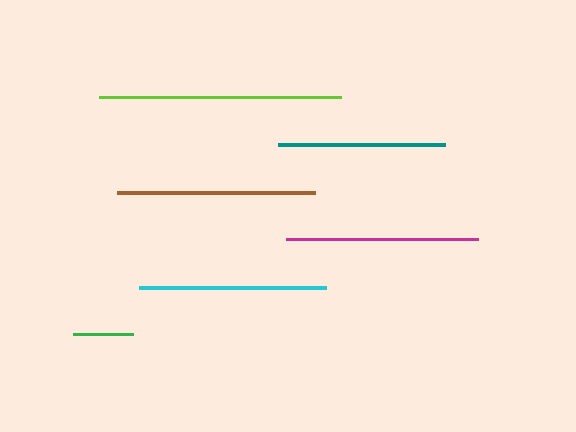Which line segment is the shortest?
The green line is the shortest at approximately 60 pixels.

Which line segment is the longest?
The lime line is the longest at approximately 242 pixels.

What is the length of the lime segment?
The lime segment is approximately 242 pixels long.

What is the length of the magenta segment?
The magenta segment is approximately 192 pixels long.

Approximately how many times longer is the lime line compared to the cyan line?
The lime line is approximately 1.3 times the length of the cyan line.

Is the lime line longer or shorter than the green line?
The lime line is longer than the green line.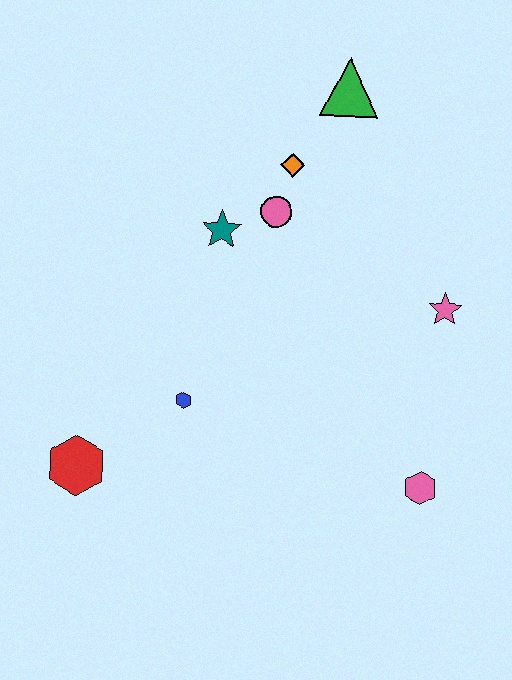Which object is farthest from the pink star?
The red hexagon is farthest from the pink star.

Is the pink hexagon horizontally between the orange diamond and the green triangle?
No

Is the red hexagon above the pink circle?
No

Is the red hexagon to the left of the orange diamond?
Yes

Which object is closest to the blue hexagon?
The red hexagon is closest to the blue hexagon.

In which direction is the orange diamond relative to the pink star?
The orange diamond is to the left of the pink star.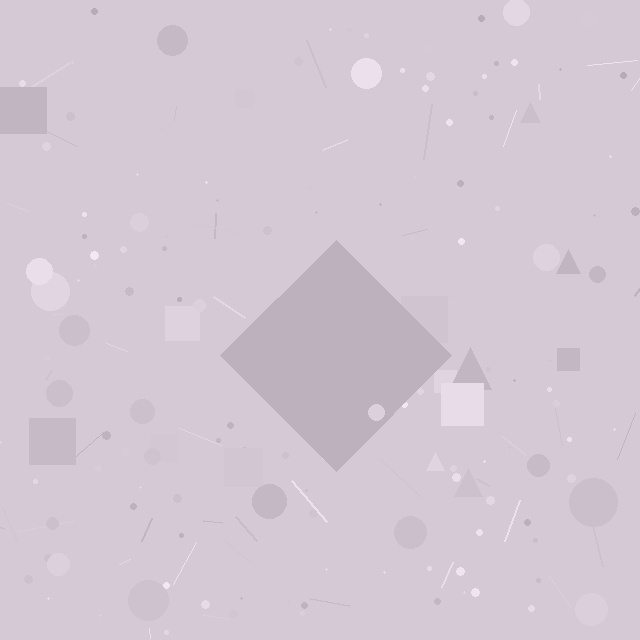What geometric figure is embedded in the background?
A diamond is embedded in the background.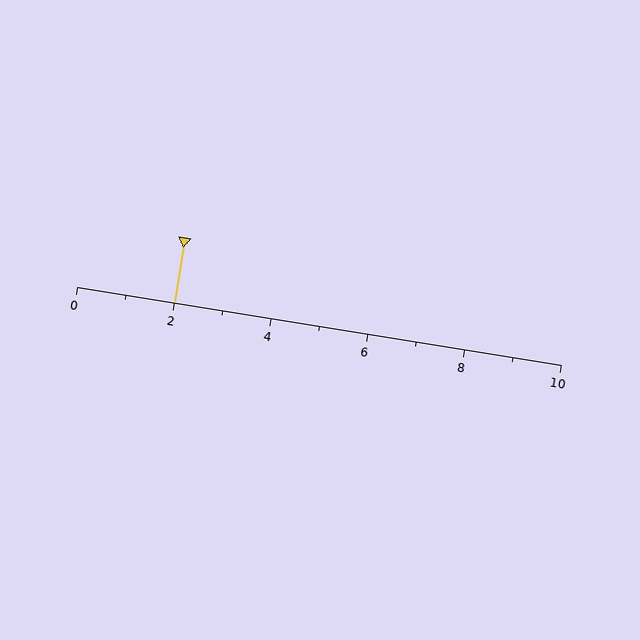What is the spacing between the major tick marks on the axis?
The major ticks are spaced 2 apart.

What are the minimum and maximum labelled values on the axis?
The axis runs from 0 to 10.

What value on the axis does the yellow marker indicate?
The marker indicates approximately 2.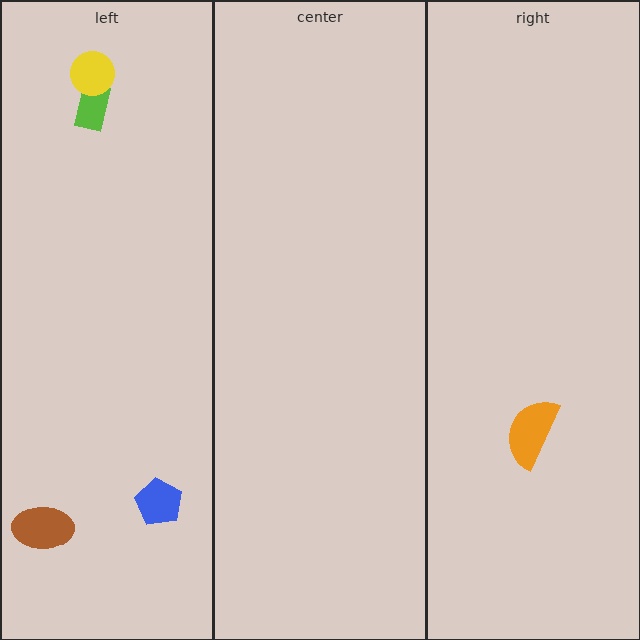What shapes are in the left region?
The lime rectangle, the blue pentagon, the brown ellipse, the yellow circle.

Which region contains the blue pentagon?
The left region.